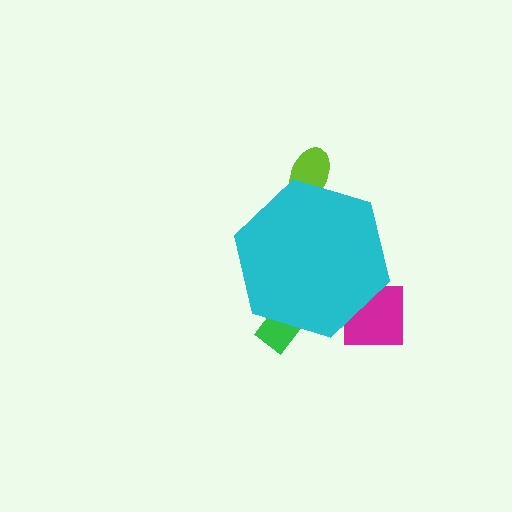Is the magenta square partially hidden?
Yes, the magenta square is partially hidden behind the cyan hexagon.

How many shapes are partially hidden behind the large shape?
3 shapes are partially hidden.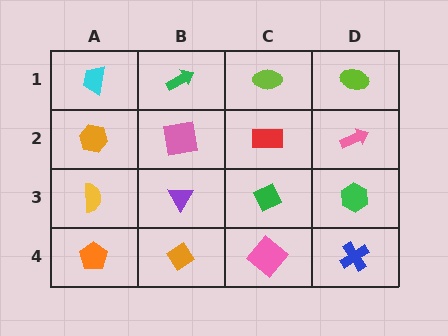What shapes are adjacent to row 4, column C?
A green diamond (row 3, column C), an orange diamond (row 4, column B), a blue cross (row 4, column D).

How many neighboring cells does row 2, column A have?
3.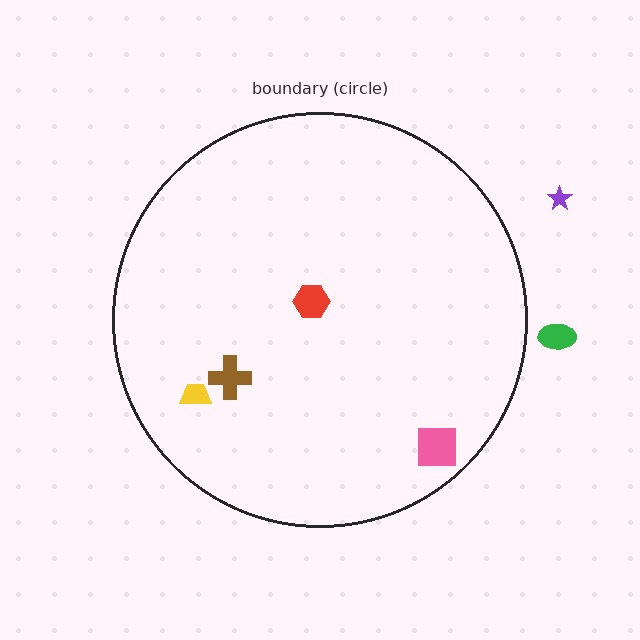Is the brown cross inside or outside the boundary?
Inside.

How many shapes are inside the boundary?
4 inside, 2 outside.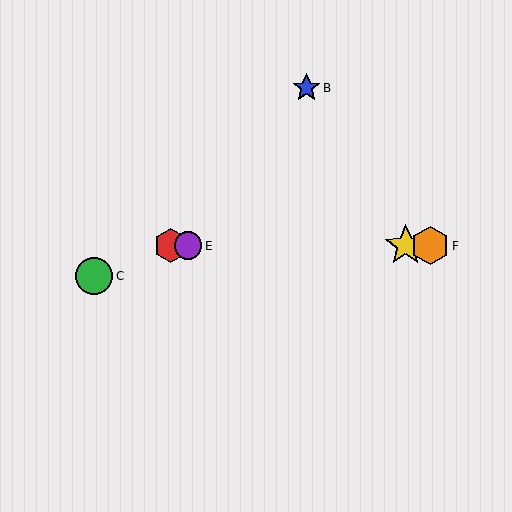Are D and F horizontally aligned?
Yes, both are at y≈246.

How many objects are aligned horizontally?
4 objects (A, D, E, F) are aligned horizontally.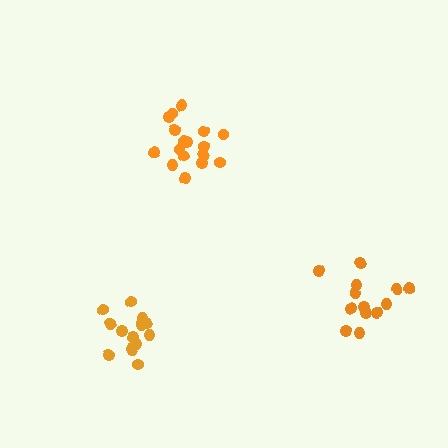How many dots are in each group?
Group 1: 13 dots, Group 2: 17 dots, Group 3: 15 dots (45 total).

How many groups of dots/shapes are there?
There are 3 groups.